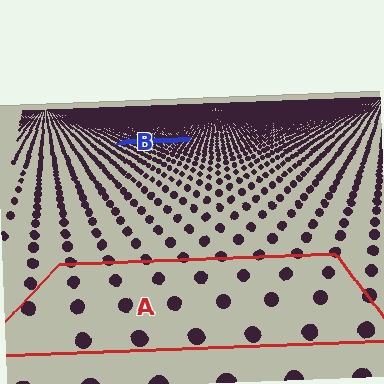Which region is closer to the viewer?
Region A is closer. The texture elements there are larger and more spread out.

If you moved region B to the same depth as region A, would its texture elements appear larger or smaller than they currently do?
They would appear larger. At a closer depth, the same texture elements are projected at a bigger on-screen size.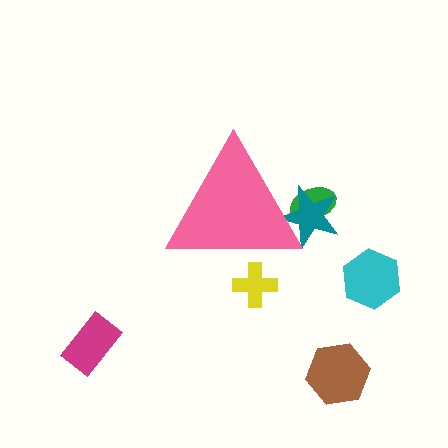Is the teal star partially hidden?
Yes, the teal star is partially hidden behind the pink triangle.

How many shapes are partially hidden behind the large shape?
3 shapes are partially hidden.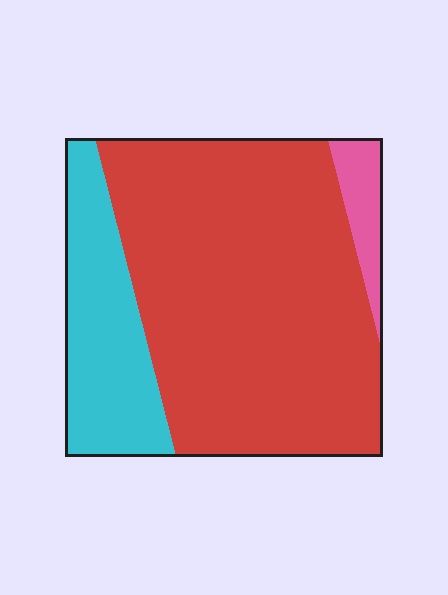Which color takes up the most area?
Red, at roughly 70%.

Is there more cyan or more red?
Red.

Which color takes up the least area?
Pink, at roughly 5%.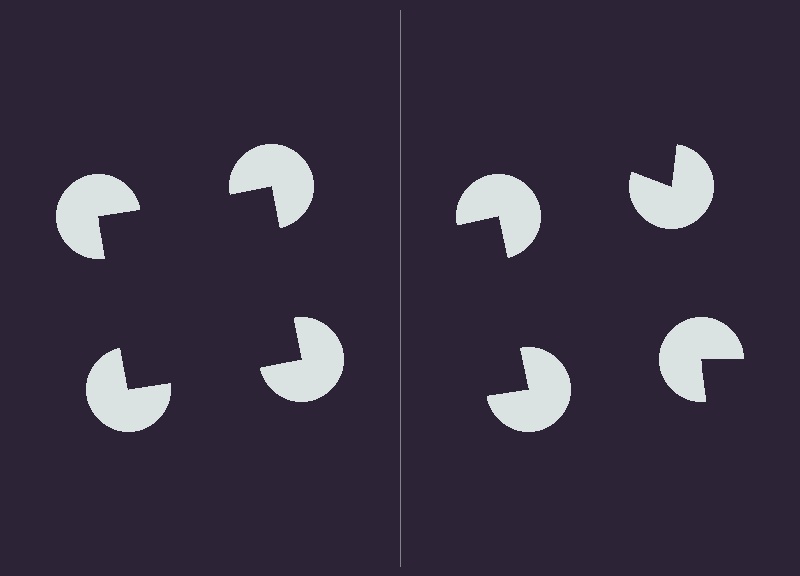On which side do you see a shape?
An illusory square appears on the left side. On the right side the wedge cuts are rotated, so no coherent shape forms.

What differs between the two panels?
The pac-man discs are positioned identically on both sides; only the wedge orientations differ. On the left they align to a square; on the right they are misaligned.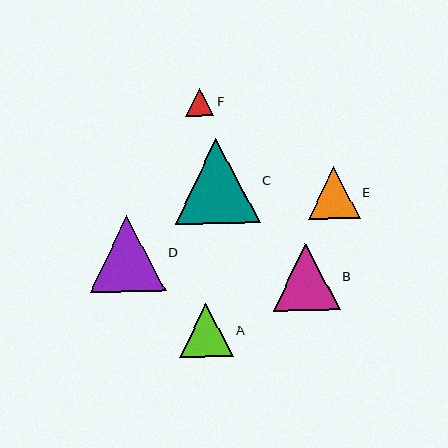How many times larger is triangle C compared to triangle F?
Triangle C is approximately 3.0 times the size of triangle F.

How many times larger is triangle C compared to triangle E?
Triangle C is approximately 1.6 times the size of triangle E.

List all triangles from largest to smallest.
From largest to smallest: C, D, B, A, E, F.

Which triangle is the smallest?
Triangle F is the smallest with a size of approximately 28 pixels.